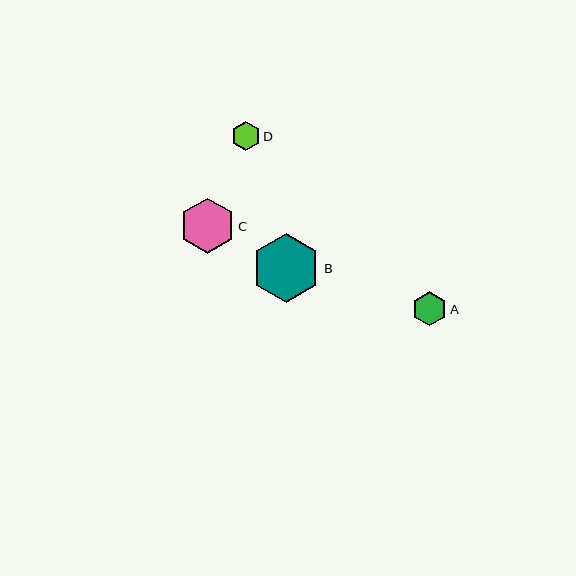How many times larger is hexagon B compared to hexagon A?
Hexagon B is approximately 2.0 times the size of hexagon A.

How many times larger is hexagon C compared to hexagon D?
Hexagon C is approximately 1.9 times the size of hexagon D.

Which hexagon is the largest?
Hexagon B is the largest with a size of approximately 69 pixels.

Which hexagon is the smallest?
Hexagon D is the smallest with a size of approximately 28 pixels.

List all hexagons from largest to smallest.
From largest to smallest: B, C, A, D.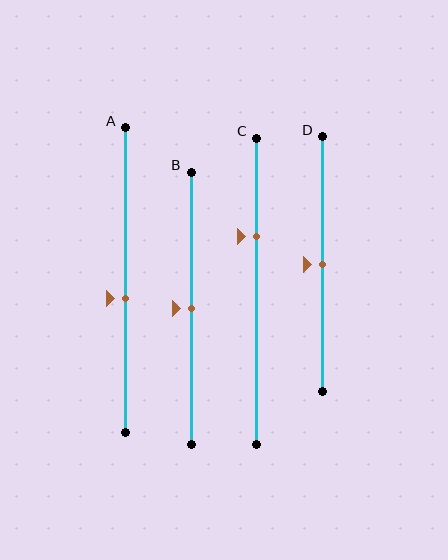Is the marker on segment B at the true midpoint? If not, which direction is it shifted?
Yes, the marker on segment B is at the true midpoint.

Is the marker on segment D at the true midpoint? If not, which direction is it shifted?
Yes, the marker on segment D is at the true midpoint.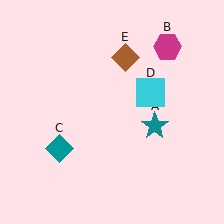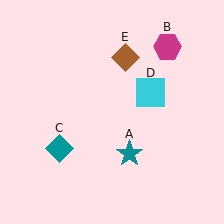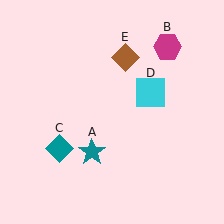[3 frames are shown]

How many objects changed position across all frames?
1 object changed position: teal star (object A).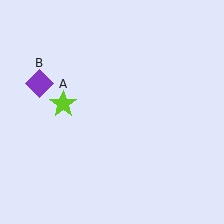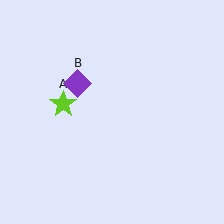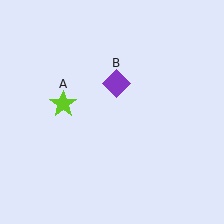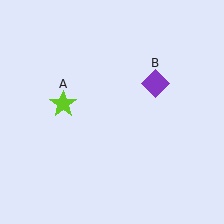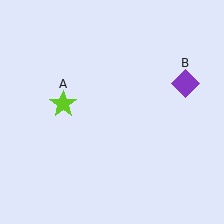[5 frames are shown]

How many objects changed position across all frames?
1 object changed position: purple diamond (object B).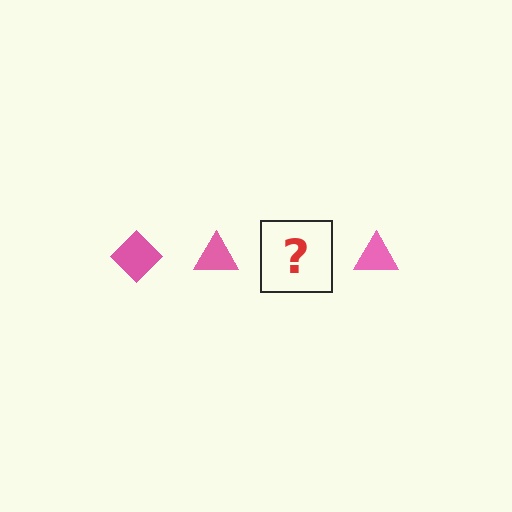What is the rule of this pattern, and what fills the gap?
The rule is that the pattern cycles through diamond, triangle shapes in pink. The gap should be filled with a pink diamond.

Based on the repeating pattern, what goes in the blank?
The blank should be a pink diamond.